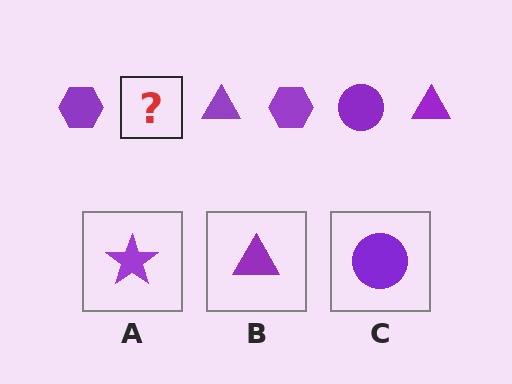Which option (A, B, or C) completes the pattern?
C.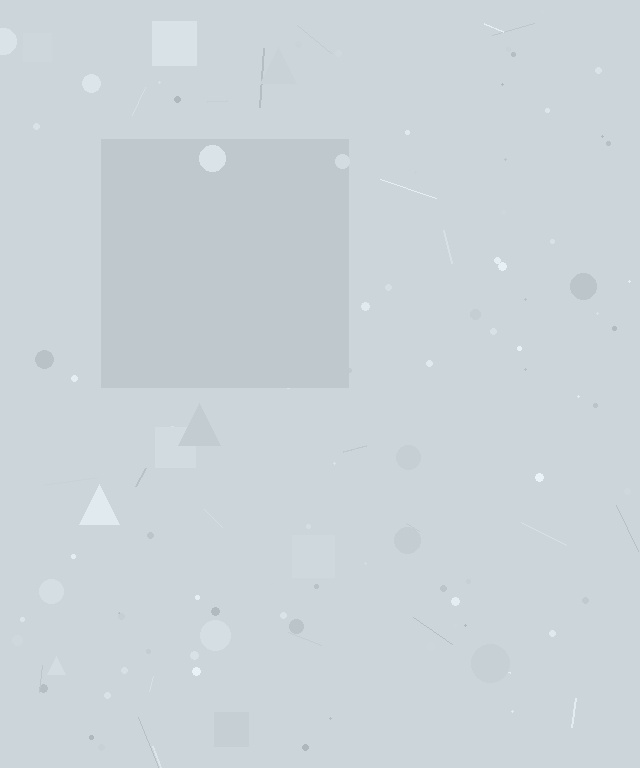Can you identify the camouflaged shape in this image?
The camouflaged shape is a square.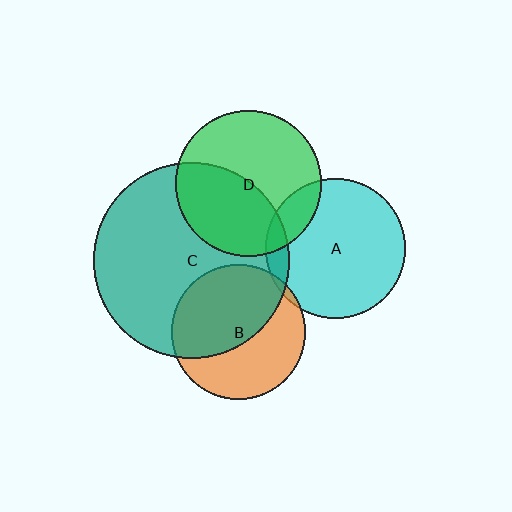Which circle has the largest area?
Circle C (teal).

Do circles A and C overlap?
Yes.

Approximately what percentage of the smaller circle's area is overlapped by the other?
Approximately 10%.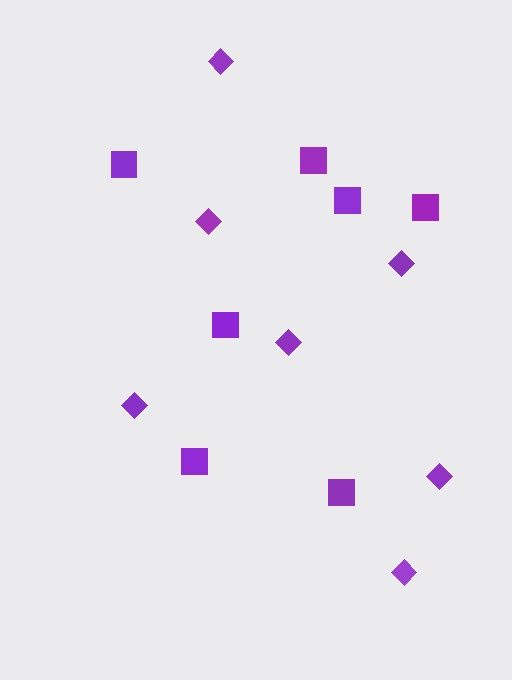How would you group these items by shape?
There are 2 groups: one group of squares (7) and one group of diamonds (7).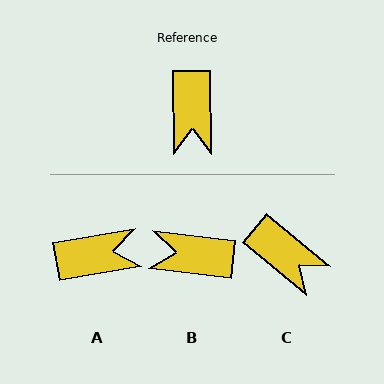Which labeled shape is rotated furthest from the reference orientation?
A, about 99 degrees away.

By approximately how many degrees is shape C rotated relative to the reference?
Approximately 50 degrees counter-clockwise.